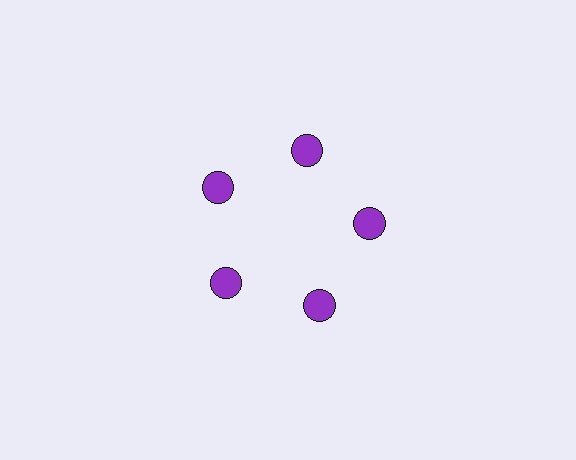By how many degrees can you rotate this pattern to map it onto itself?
The pattern maps onto itself every 72 degrees of rotation.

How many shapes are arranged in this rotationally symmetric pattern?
There are 5 shapes, arranged in 5 groups of 1.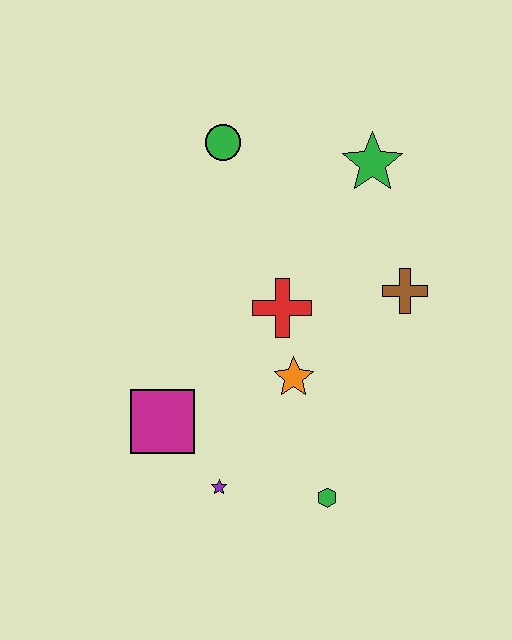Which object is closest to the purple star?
The magenta square is closest to the purple star.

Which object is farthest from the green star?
The purple star is farthest from the green star.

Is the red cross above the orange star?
Yes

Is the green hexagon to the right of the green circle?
Yes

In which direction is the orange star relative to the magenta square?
The orange star is to the right of the magenta square.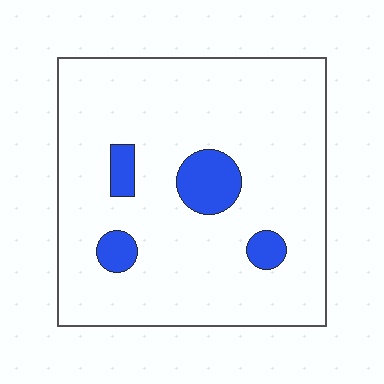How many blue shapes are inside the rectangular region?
4.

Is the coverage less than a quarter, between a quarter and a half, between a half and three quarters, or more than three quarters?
Less than a quarter.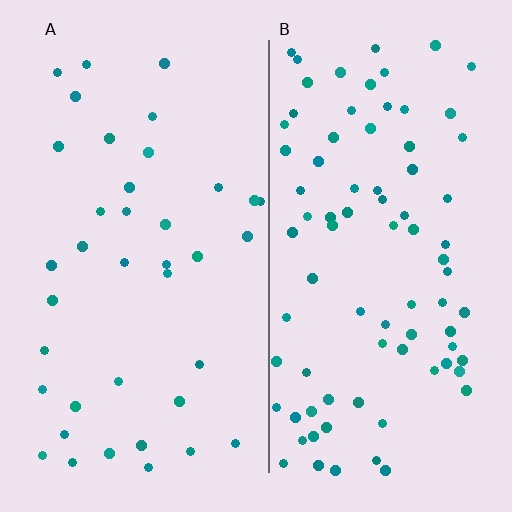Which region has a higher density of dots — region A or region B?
B (the right).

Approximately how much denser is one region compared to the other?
Approximately 2.2× — region B over region A.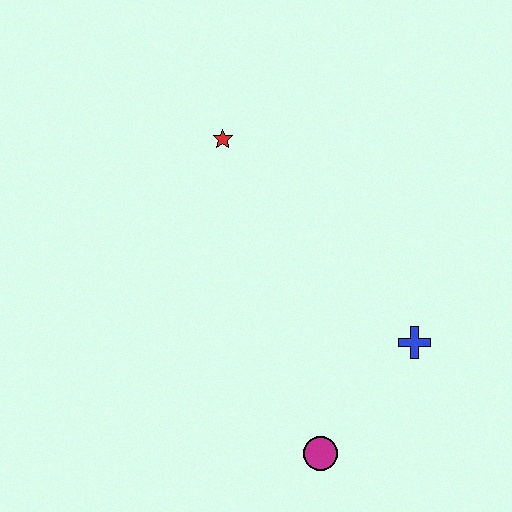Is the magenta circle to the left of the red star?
No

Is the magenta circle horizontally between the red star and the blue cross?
Yes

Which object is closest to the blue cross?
The magenta circle is closest to the blue cross.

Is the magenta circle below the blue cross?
Yes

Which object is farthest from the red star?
The magenta circle is farthest from the red star.